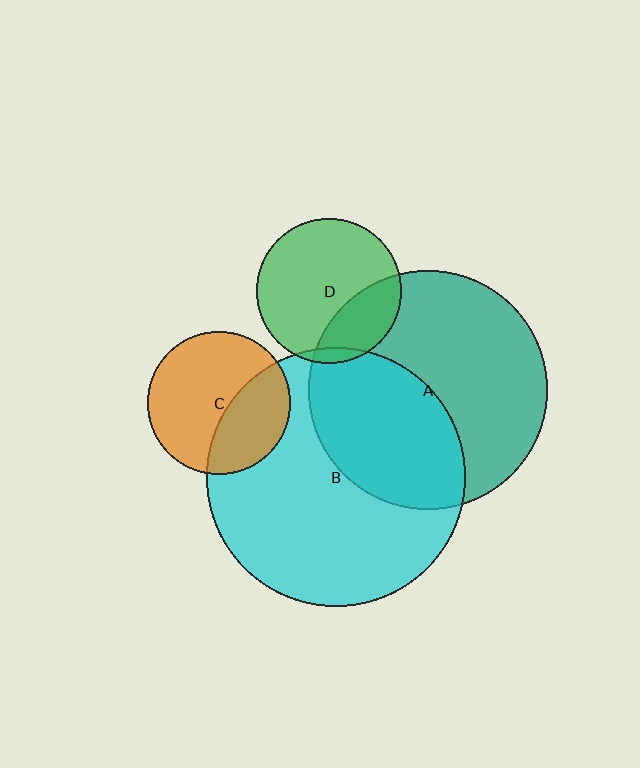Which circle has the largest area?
Circle B (cyan).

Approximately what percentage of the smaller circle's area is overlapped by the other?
Approximately 35%.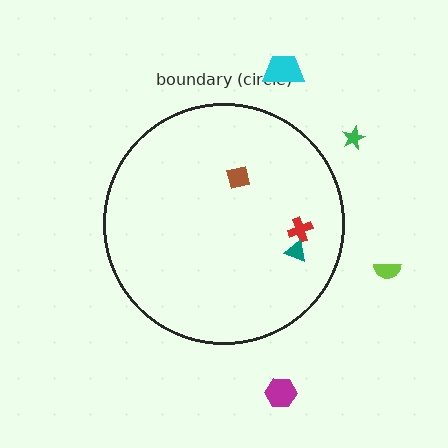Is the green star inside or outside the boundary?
Outside.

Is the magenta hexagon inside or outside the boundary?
Outside.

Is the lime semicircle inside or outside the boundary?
Outside.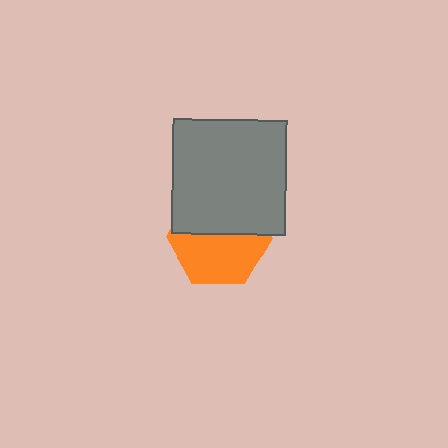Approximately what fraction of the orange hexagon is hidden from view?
Roughly 47% of the orange hexagon is hidden behind the gray square.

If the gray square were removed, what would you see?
You would see the complete orange hexagon.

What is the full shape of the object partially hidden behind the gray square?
The partially hidden object is an orange hexagon.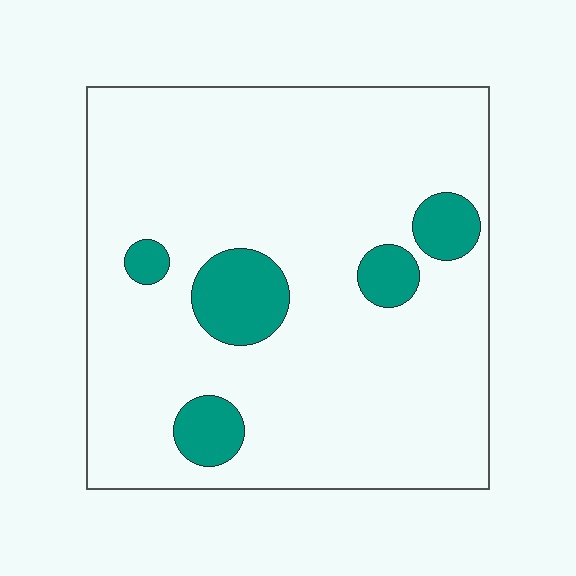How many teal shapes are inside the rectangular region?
5.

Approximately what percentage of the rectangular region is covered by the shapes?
Approximately 10%.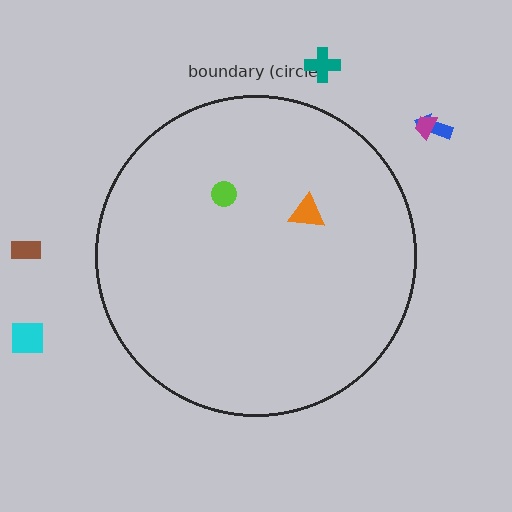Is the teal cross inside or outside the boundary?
Outside.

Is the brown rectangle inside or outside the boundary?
Outside.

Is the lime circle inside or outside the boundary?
Inside.